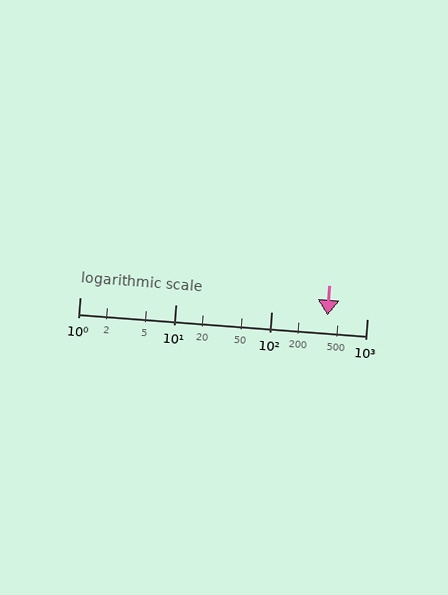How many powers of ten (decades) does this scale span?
The scale spans 3 decades, from 1 to 1000.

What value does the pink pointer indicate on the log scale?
The pointer indicates approximately 390.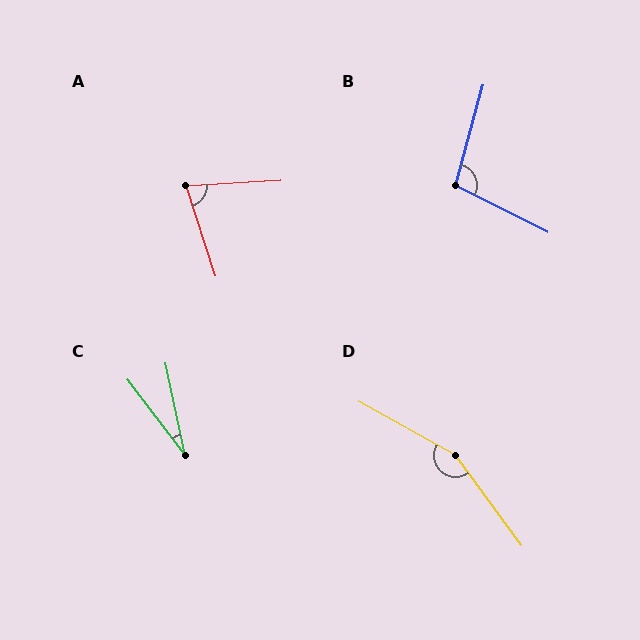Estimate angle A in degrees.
Approximately 75 degrees.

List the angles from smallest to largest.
C (25°), A (75°), B (101°), D (155°).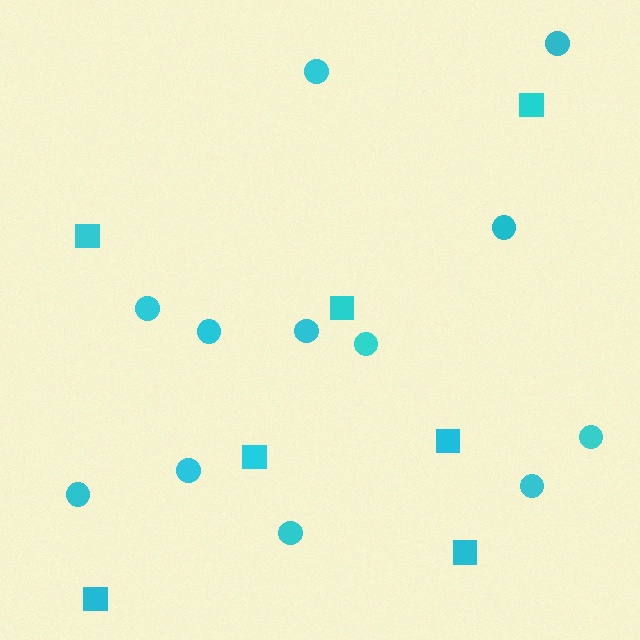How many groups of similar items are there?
There are 2 groups: one group of squares (7) and one group of circles (12).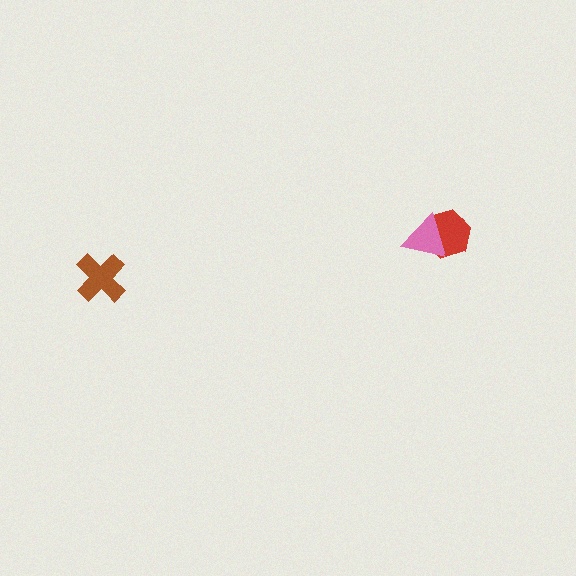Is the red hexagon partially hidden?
Yes, it is partially covered by another shape.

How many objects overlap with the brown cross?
0 objects overlap with the brown cross.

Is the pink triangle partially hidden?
No, no other shape covers it.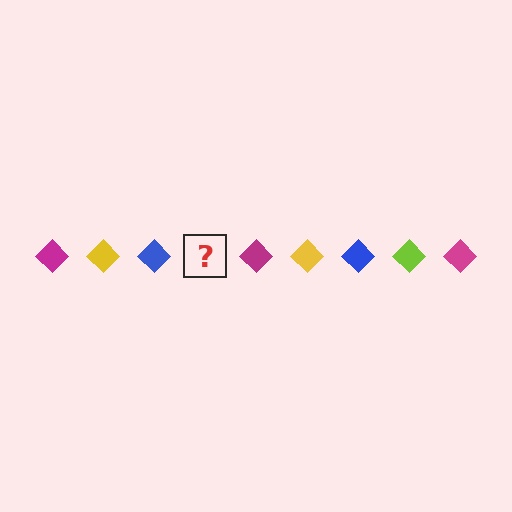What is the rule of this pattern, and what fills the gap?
The rule is that the pattern cycles through magenta, yellow, blue, lime diamonds. The gap should be filled with a lime diamond.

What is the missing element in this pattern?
The missing element is a lime diamond.